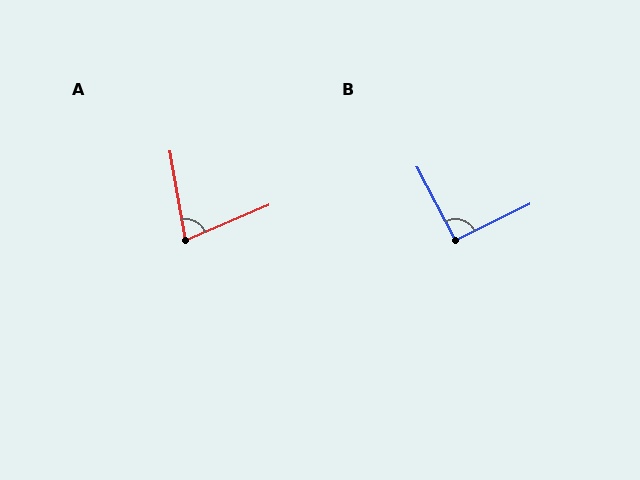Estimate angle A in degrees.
Approximately 77 degrees.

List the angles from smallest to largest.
A (77°), B (91°).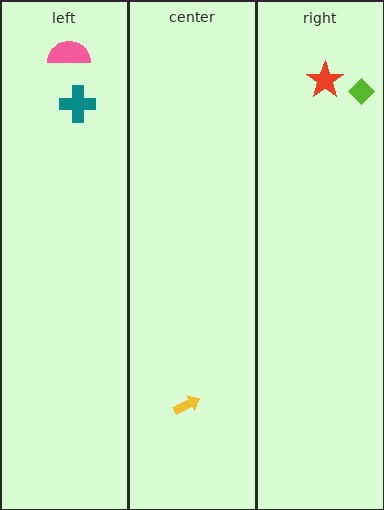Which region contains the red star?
The right region.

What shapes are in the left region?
The teal cross, the pink semicircle.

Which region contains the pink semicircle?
The left region.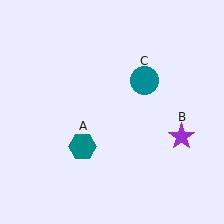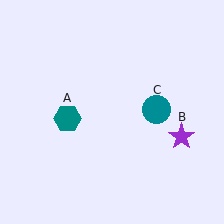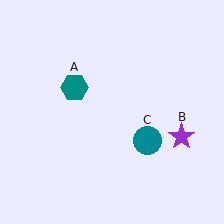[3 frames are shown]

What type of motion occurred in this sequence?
The teal hexagon (object A), teal circle (object C) rotated clockwise around the center of the scene.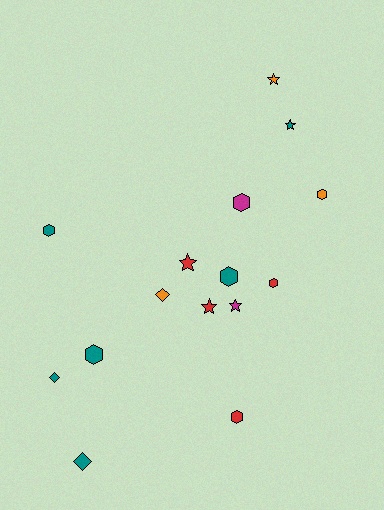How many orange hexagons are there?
There is 1 orange hexagon.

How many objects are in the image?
There are 15 objects.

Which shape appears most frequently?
Hexagon, with 7 objects.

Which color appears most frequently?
Teal, with 6 objects.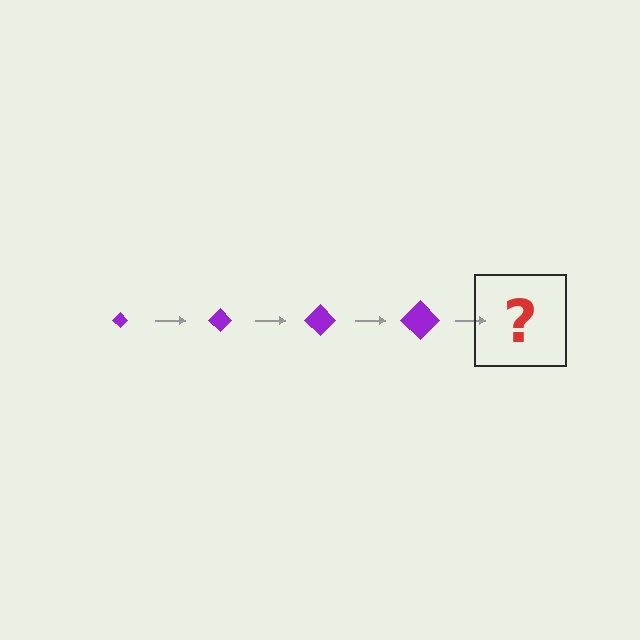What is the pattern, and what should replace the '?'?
The pattern is that the diamond gets progressively larger each step. The '?' should be a purple diamond, larger than the previous one.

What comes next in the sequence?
The next element should be a purple diamond, larger than the previous one.